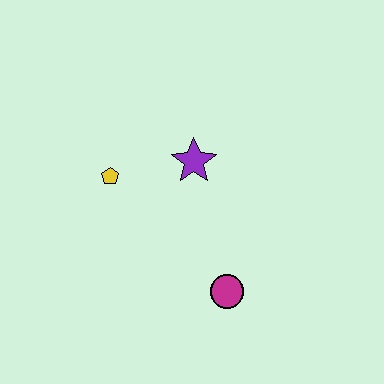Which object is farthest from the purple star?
The magenta circle is farthest from the purple star.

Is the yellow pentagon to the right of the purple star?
No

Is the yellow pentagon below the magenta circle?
No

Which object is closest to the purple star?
The yellow pentagon is closest to the purple star.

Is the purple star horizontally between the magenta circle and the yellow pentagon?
Yes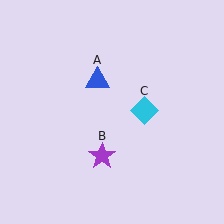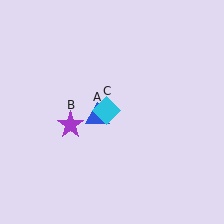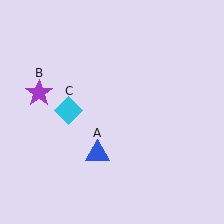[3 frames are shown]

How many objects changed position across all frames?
3 objects changed position: blue triangle (object A), purple star (object B), cyan diamond (object C).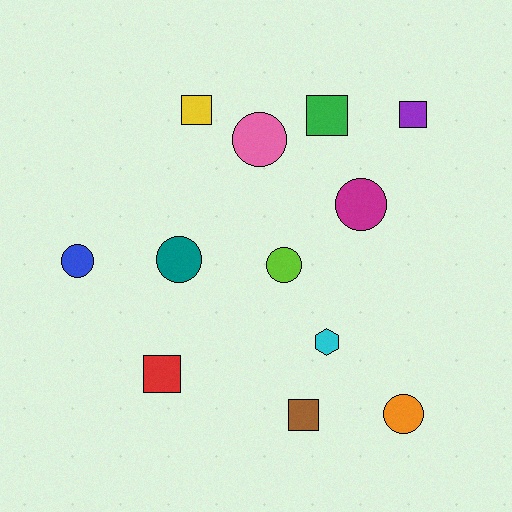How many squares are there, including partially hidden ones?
There are 5 squares.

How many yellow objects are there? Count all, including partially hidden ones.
There is 1 yellow object.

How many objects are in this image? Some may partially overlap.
There are 12 objects.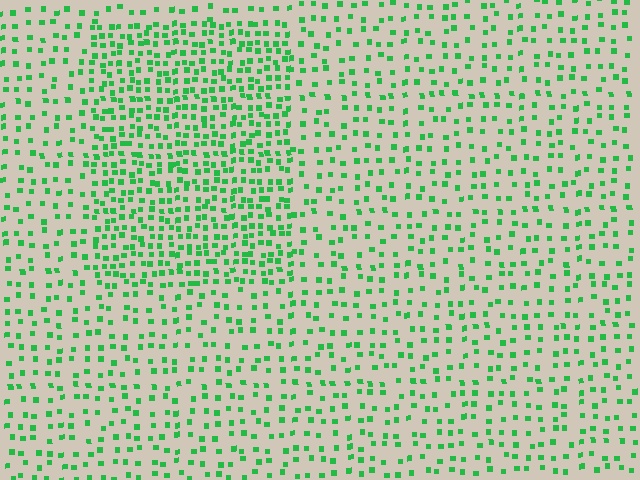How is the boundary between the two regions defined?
The boundary is defined by a change in element density (approximately 2.0x ratio). All elements are the same color, size, and shape.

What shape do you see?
I see a rectangle.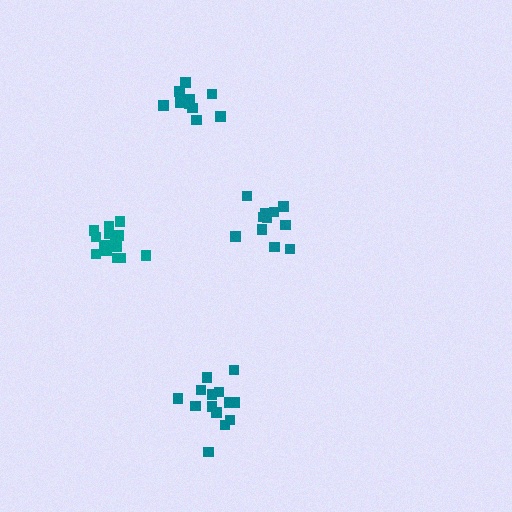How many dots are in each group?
Group 1: 14 dots, Group 2: 14 dots, Group 3: 11 dots, Group 4: 11 dots (50 total).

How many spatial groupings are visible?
There are 4 spatial groupings.